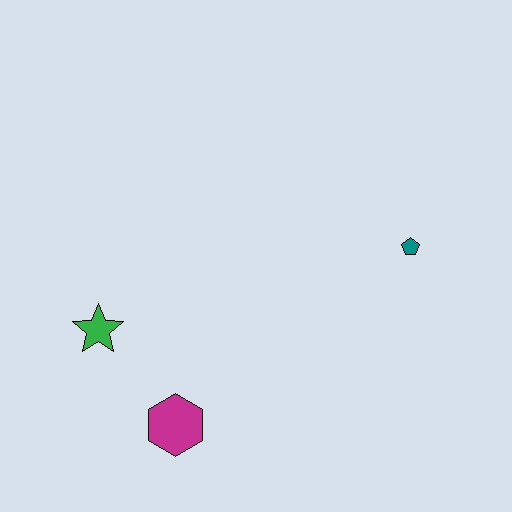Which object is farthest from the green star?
The teal pentagon is farthest from the green star.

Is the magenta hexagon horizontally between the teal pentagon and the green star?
Yes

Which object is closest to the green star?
The magenta hexagon is closest to the green star.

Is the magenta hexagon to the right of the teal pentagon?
No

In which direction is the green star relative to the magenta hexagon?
The green star is above the magenta hexagon.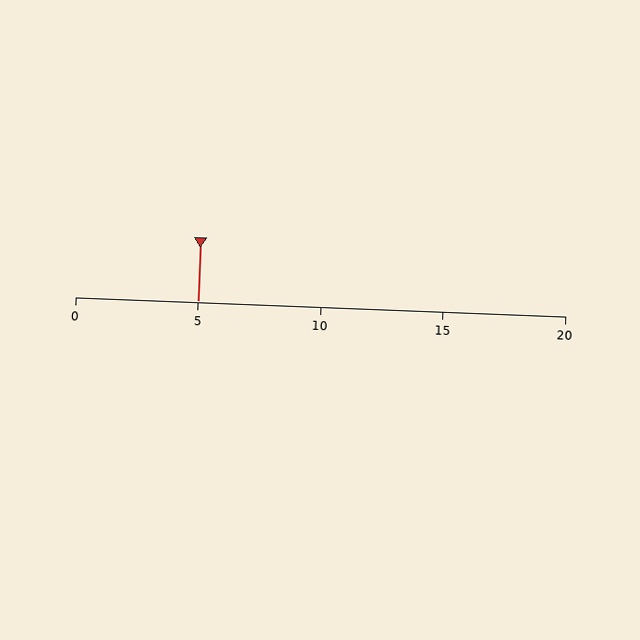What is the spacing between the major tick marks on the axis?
The major ticks are spaced 5 apart.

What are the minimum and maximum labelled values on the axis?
The axis runs from 0 to 20.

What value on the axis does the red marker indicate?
The marker indicates approximately 5.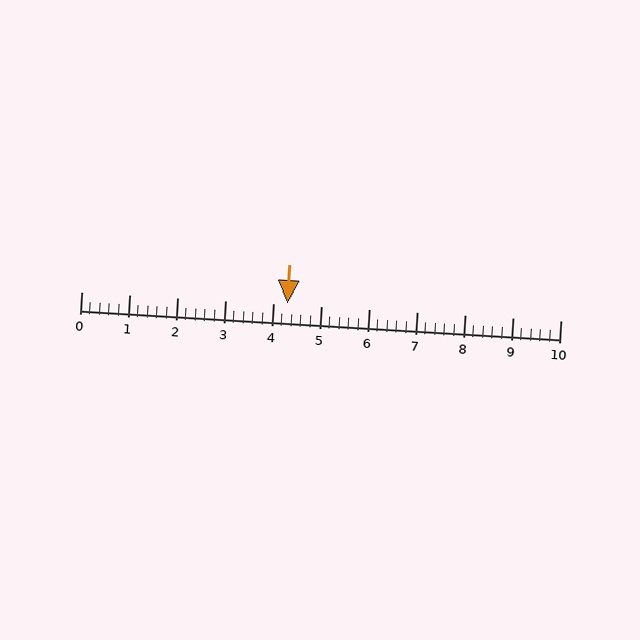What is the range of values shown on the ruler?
The ruler shows values from 0 to 10.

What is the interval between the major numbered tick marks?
The major tick marks are spaced 1 units apart.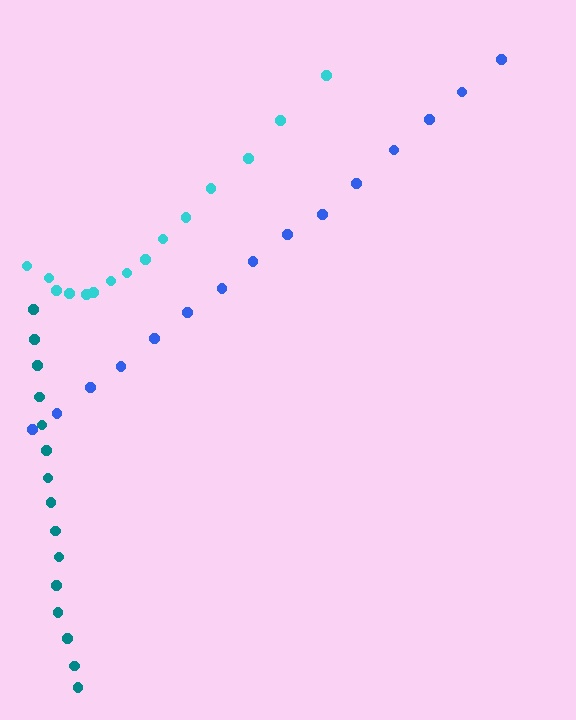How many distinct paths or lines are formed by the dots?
There are 3 distinct paths.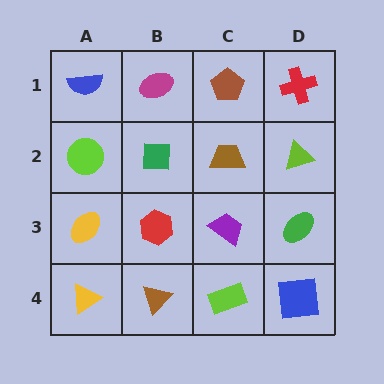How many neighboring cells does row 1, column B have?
3.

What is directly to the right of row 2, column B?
A brown trapezoid.